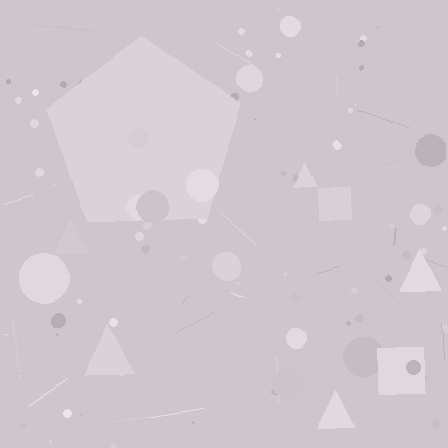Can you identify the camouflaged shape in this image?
The camouflaged shape is a pentagon.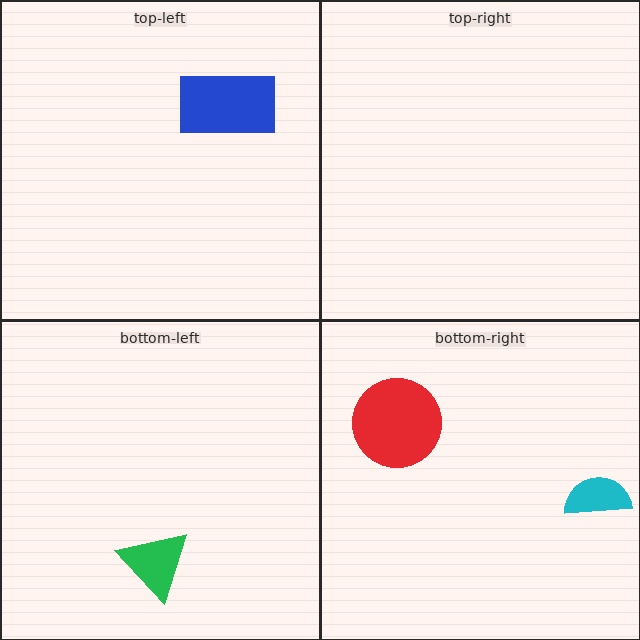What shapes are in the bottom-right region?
The cyan semicircle, the red circle.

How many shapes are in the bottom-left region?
1.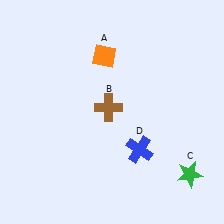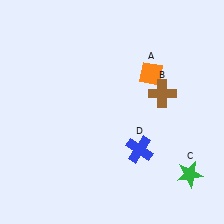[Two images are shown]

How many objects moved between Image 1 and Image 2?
2 objects moved between the two images.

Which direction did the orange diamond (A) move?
The orange diamond (A) moved right.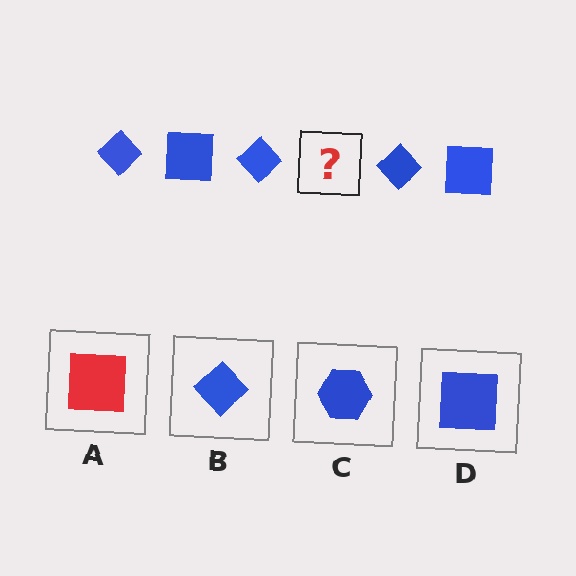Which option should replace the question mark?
Option D.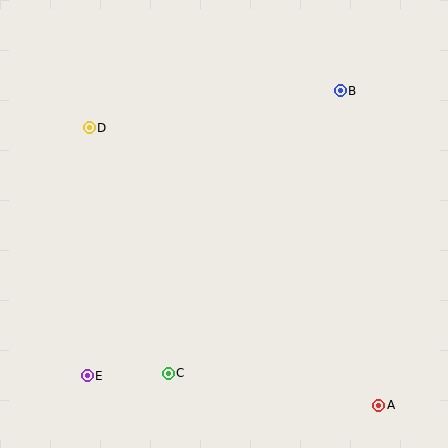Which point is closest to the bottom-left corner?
Point E is closest to the bottom-left corner.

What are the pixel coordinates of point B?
Point B is at (340, 91).